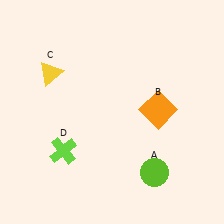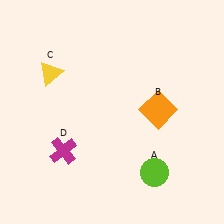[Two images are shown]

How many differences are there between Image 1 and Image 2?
There is 1 difference between the two images.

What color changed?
The cross (D) changed from lime in Image 1 to magenta in Image 2.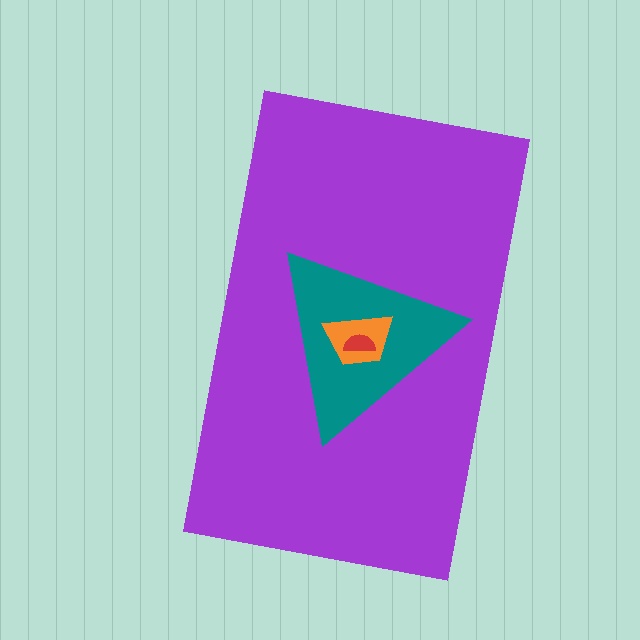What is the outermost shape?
The purple rectangle.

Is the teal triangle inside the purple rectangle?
Yes.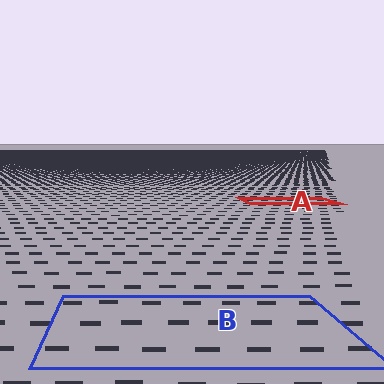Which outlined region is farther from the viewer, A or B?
Region A is farther from the viewer — the texture elements inside it appear smaller and more densely packed.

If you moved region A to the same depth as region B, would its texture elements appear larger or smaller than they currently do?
They would appear larger. At a closer depth, the same texture elements are projected at a bigger on-screen size.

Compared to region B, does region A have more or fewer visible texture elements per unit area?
Region A has more texture elements per unit area — they are packed more densely because it is farther away.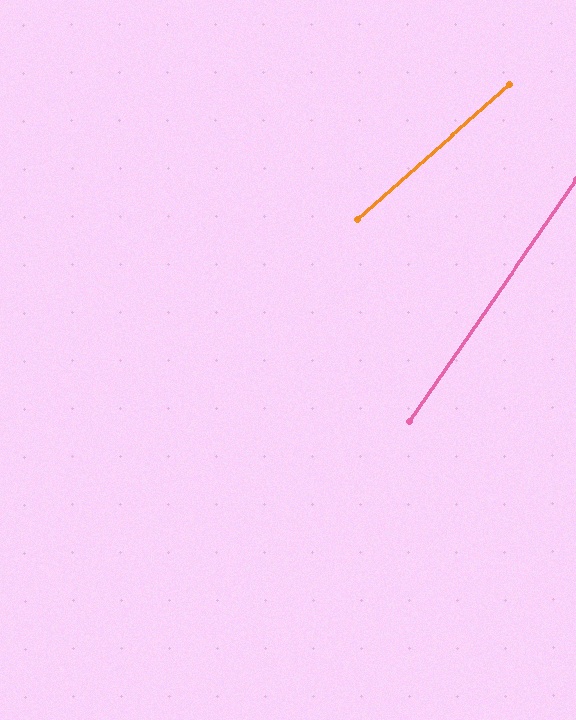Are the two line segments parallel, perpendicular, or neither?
Neither parallel nor perpendicular — they differ by about 14°.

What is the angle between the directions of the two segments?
Approximately 14 degrees.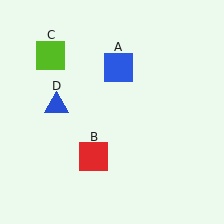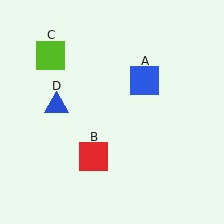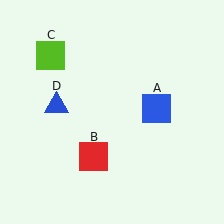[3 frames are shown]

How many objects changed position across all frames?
1 object changed position: blue square (object A).